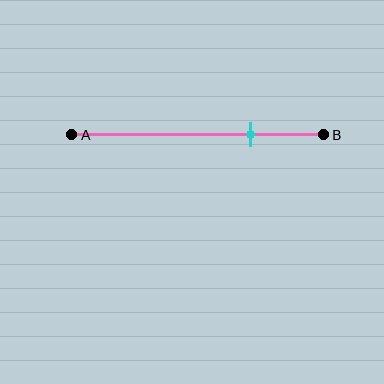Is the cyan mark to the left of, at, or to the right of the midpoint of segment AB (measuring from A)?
The cyan mark is to the right of the midpoint of segment AB.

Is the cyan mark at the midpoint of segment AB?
No, the mark is at about 70% from A, not at the 50% midpoint.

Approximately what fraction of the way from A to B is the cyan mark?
The cyan mark is approximately 70% of the way from A to B.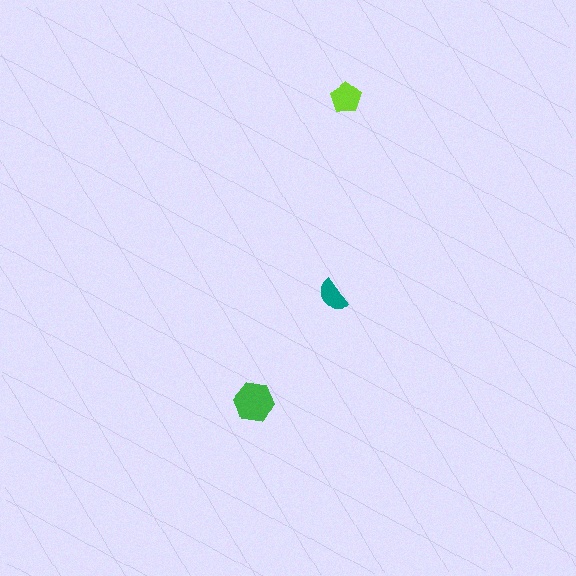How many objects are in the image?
There are 3 objects in the image.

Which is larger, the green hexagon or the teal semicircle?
The green hexagon.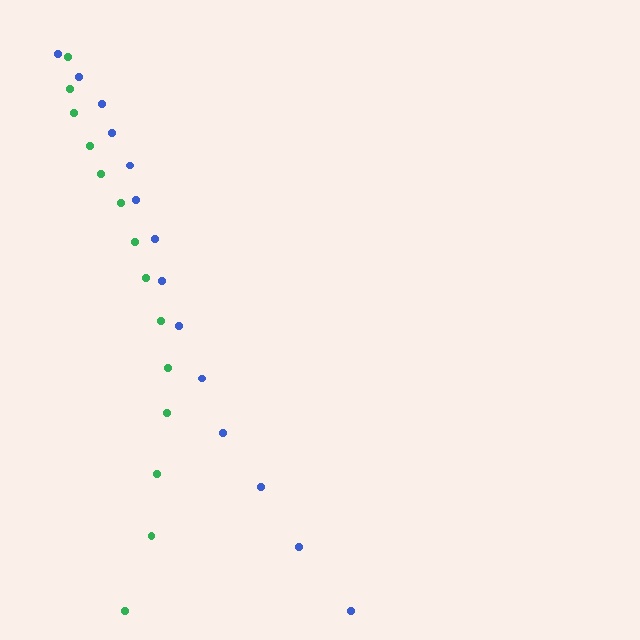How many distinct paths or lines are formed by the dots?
There are 2 distinct paths.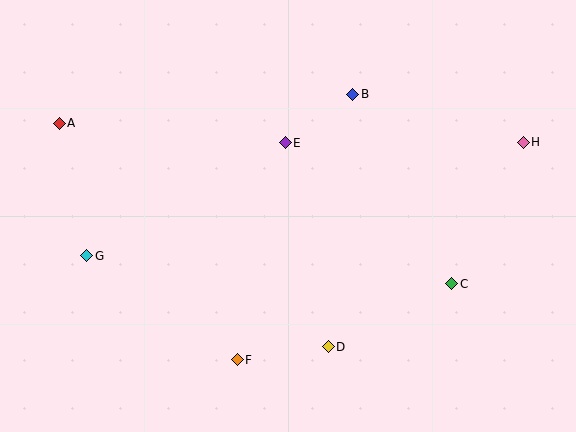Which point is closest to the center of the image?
Point E at (285, 143) is closest to the center.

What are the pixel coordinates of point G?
Point G is at (87, 256).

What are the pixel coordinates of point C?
Point C is at (452, 284).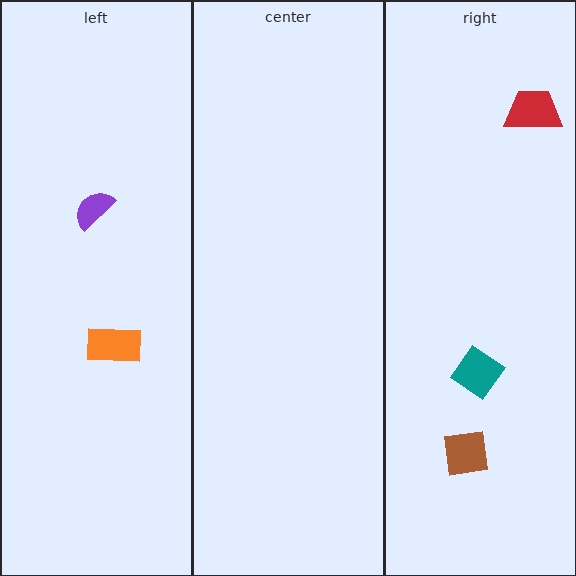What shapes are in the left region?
The orange rectangle, the purple semicircle.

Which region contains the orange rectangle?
The left region.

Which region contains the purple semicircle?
The left region.